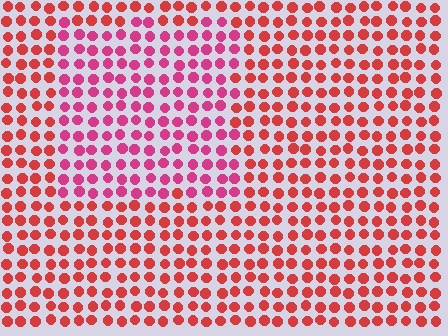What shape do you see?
I see a rectangle.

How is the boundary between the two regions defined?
The boundary is defined purely by a slight shift in hue (about 30 degrees). Spacing, size, and orientation are identical on both sides.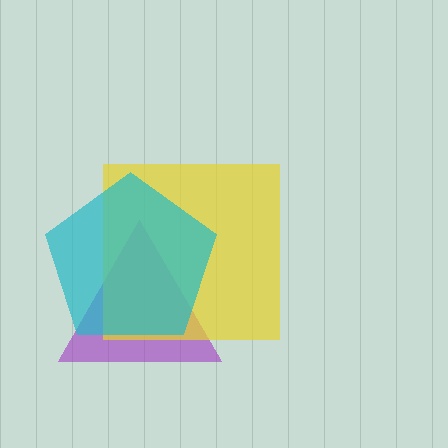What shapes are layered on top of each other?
The layered shapes are: a purple triangle, a yellow square, a cyan pentagon.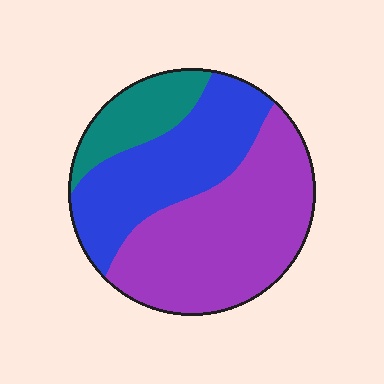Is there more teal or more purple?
Purple.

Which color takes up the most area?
Purple, at roughly 50%.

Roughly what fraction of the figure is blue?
Blue takes up about one third (1/3) of the figure.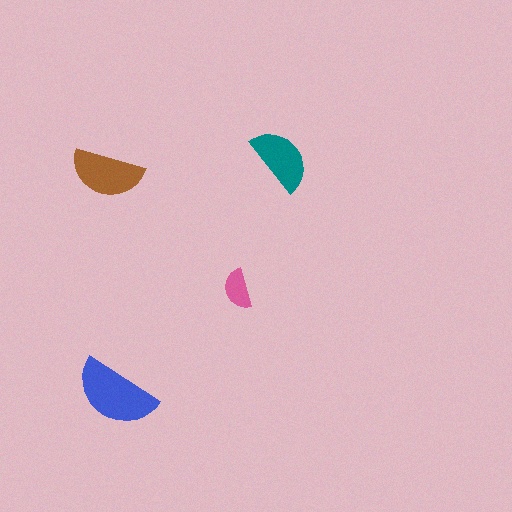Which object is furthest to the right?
The teal semicircle is rightmost.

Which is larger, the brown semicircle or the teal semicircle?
The brown one.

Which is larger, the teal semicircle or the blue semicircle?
The blue one.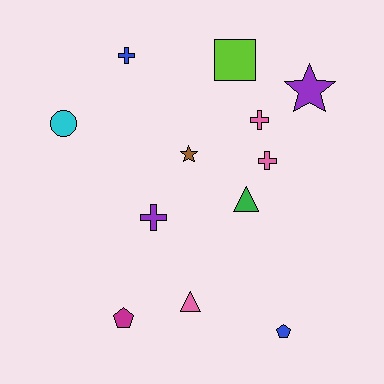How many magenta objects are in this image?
There is 1 magenta object.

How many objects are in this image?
There are 12 objects.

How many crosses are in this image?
There are 4 crosses.